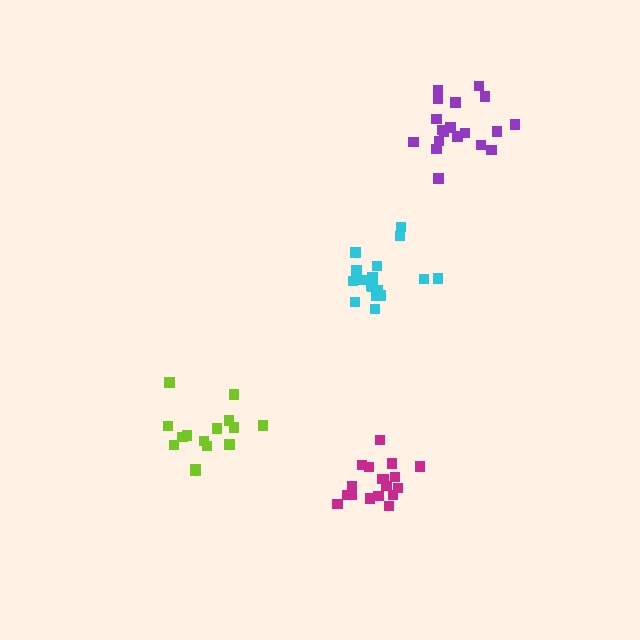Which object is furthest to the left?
The lime cluster is leftmost.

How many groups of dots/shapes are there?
There are 4 groups.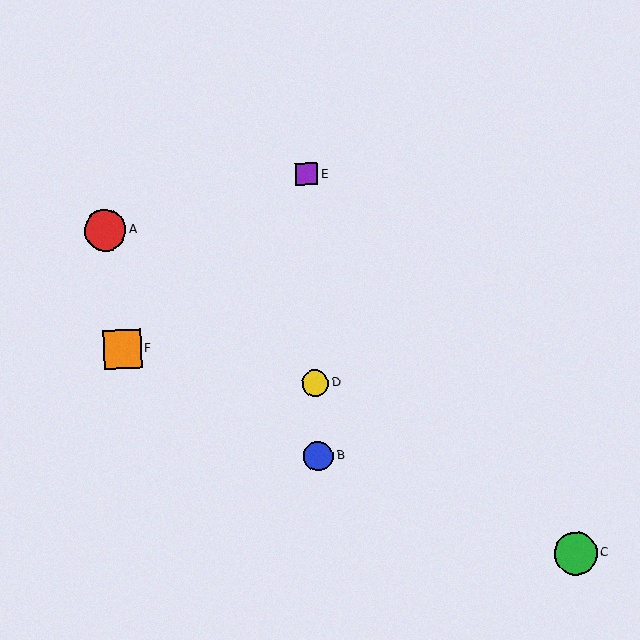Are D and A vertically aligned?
No, D is at x≈315 and A is at x≈105.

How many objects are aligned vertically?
3 objects (B, D, E) are aligned vertically.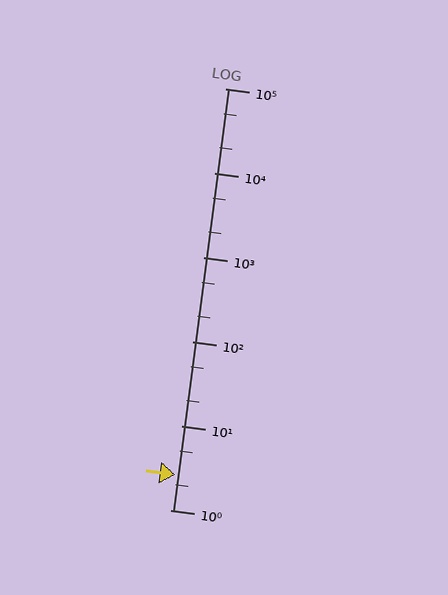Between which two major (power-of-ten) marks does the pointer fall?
The pointer is between 1 and 10.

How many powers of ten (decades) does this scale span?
The scale spans 5 decades, from 1 to 100000.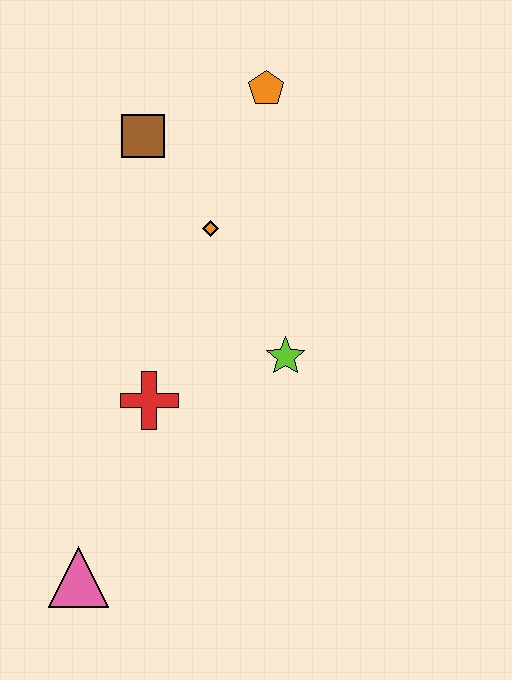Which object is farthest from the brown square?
The pink triangle is farthest from the brown square.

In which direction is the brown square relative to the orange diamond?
The brown square is above the orange diamond.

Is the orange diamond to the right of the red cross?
Yes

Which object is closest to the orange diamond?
The brown square is closest to the orange diamond.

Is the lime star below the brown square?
Yes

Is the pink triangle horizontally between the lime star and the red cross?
No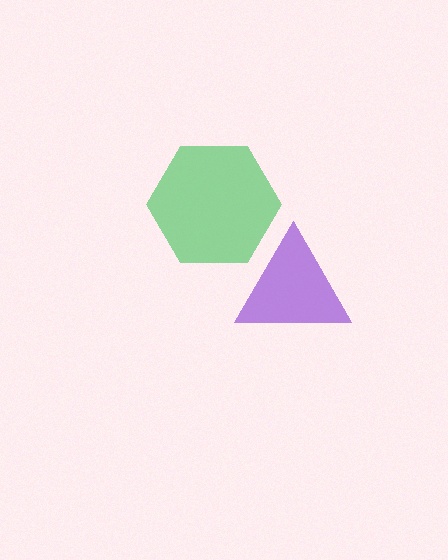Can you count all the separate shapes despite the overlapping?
Yes, there are 2 separate shapes.